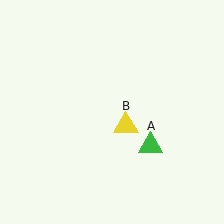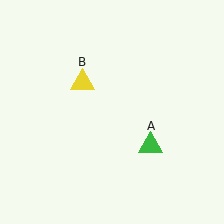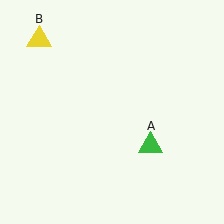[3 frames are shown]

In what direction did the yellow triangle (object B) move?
The yellow triangle (object B) moved up and to the left.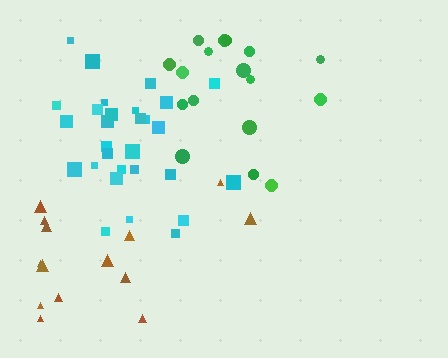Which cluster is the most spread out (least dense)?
Brown.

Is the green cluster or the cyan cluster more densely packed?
Cyan.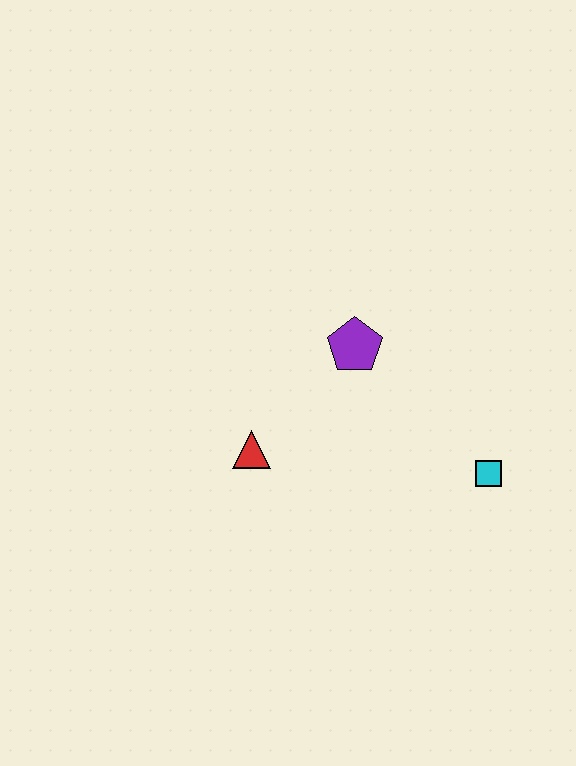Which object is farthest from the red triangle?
The cyan square is farthest from the red triangle.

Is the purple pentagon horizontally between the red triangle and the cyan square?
Yes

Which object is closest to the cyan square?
The purple pentagon is closest to the cyan square.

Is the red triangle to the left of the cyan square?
Yes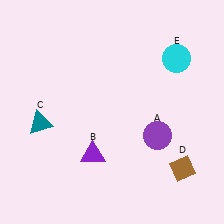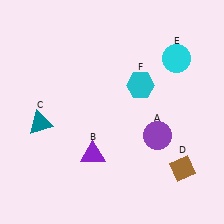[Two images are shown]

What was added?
A cyan hexagon (F) was added in Image 2.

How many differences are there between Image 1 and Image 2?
There is 1 difference between the two images.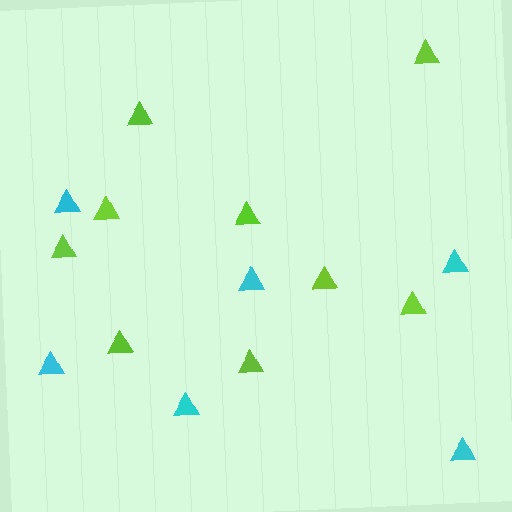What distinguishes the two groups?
There are 2 groups: one group of lime triangles (9) and one group of cyan triangles (6).